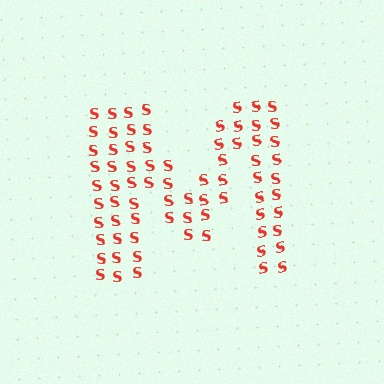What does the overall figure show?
The overall figure shows the letter M.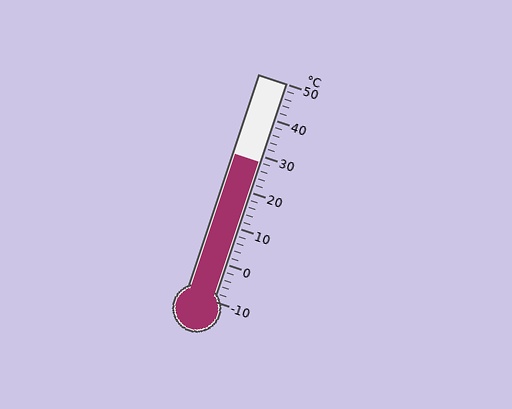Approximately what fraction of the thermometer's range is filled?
The thermometer is filled to approximately 65% of its range.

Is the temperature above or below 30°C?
The temperature is below 30°C.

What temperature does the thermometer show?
The thermometer shows approximately 28°C.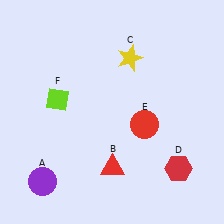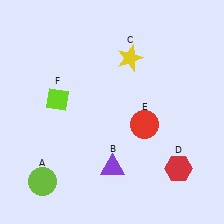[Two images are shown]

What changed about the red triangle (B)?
In Image 1, B is red. In Image 2, it changed to purple.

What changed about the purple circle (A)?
In Image 1, A is purple. In Image 2, it changed to lime.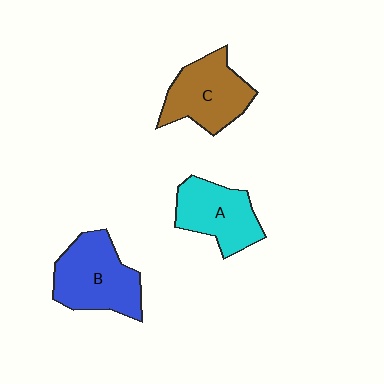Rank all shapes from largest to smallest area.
From largest to smallest: B (blue), C (brown), A (cyan).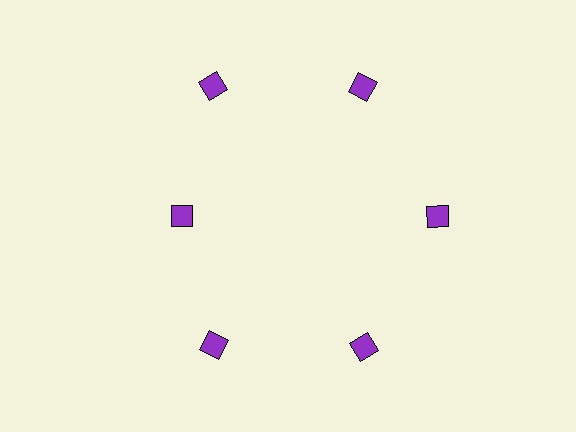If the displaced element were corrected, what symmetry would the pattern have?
It would have 6-fold rotational symmetry — the pattern would map onto itself every 60 degrees.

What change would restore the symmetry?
The symmetry would be restored by moving it outward, back onto the ring so that all 6 squares sit at equal angles and equal distance from the center.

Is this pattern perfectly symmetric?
No. The 6 purple squares are arranged in a ring, but one element near the 9 o'clock position is pulled inward toward the center, breaking the 6-fold rotational symmetry.